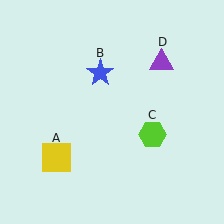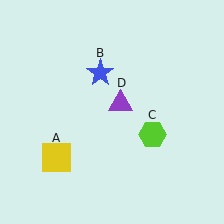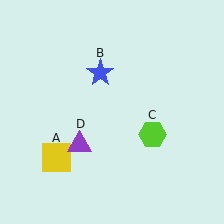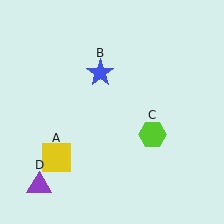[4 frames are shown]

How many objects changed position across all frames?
1 object changed position: purple triangle (object D).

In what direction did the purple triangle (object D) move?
The purple triangle (object D) moved down and to the left.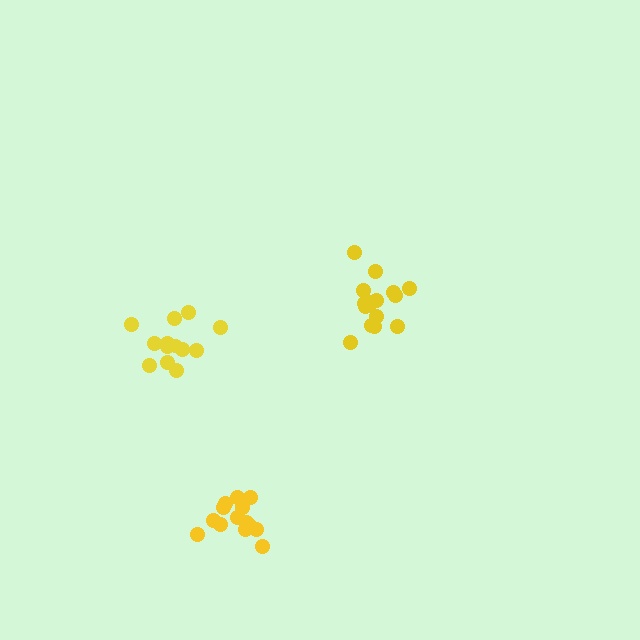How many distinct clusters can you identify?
There are 3 distinct clusters.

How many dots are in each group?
Group 1: 13 dots, Group 2: 15 dots, Group 3: 14 dots (42 total).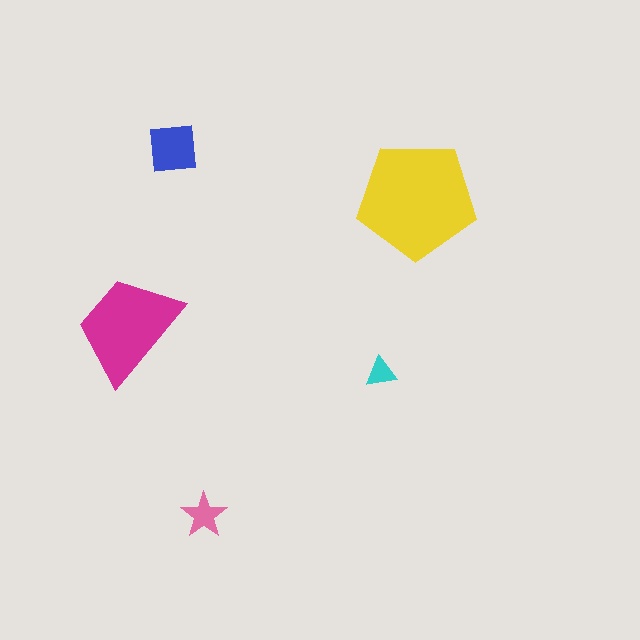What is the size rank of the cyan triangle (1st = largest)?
5th.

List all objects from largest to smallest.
The yellow pentagon, the magenta trapezoid, the blue square, the pink star, the cyan triangle.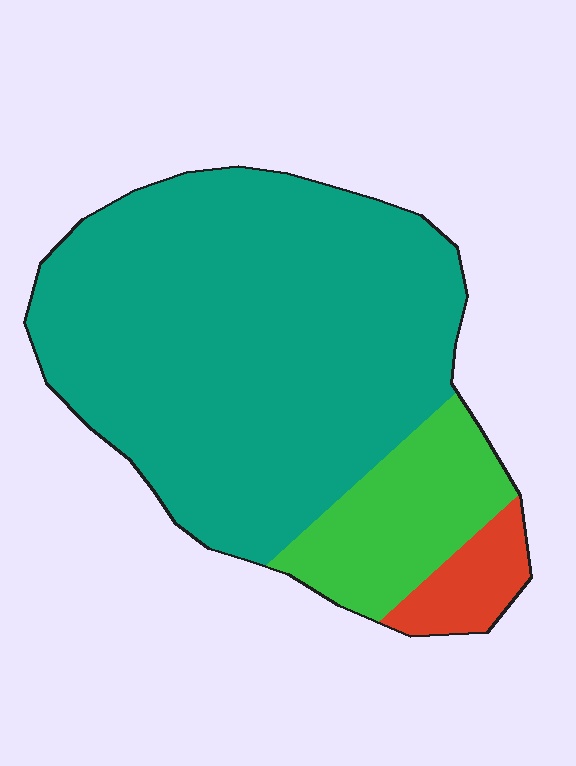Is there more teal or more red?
Teal.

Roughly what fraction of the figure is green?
Green takes up about one sixth (1/6) of the figure.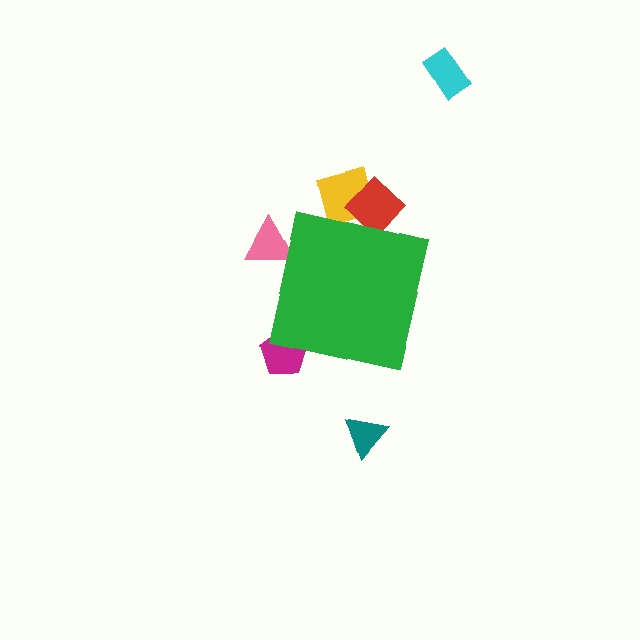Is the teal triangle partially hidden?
No, the teal triangle is fully visible.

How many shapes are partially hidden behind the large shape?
4 shapes are partially hidden.